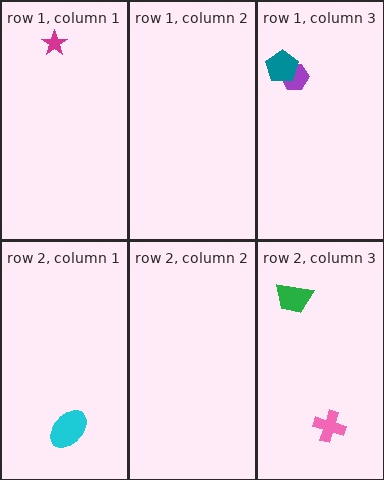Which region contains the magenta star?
The row 1, column 1 region.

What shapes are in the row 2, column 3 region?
The pink cross, the green trapezoid.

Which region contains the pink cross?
The row 2, column 3 region.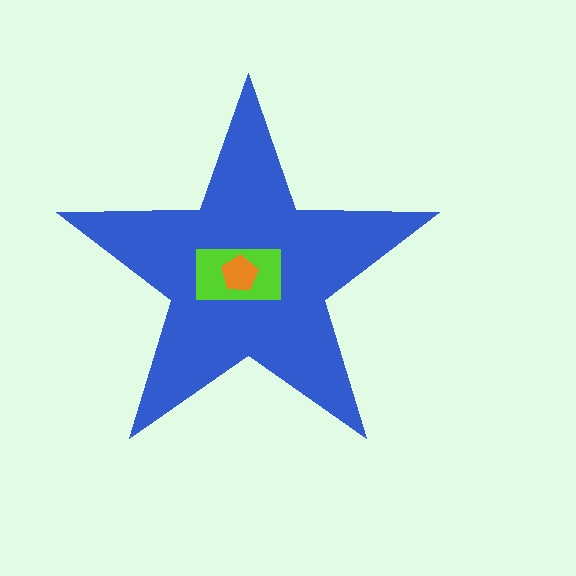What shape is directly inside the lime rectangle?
The orange pentagon.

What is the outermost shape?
The blue star.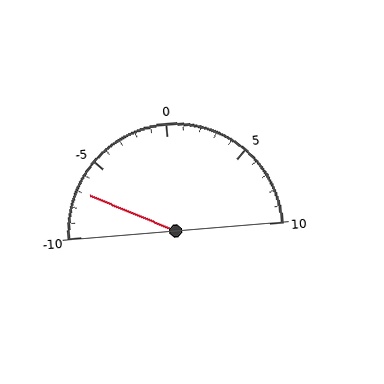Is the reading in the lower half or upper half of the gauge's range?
The reading is in the lower half of the range (-10 to 10).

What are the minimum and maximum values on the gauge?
The gauge ranges from -10 to 10.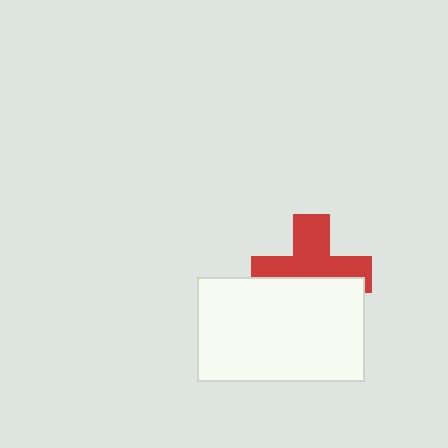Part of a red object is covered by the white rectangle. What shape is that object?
It is a cross.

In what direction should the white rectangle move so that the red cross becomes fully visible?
The white rectangle should move down. That is the shortest direction to clear the overlap and leave the red cross fully visible.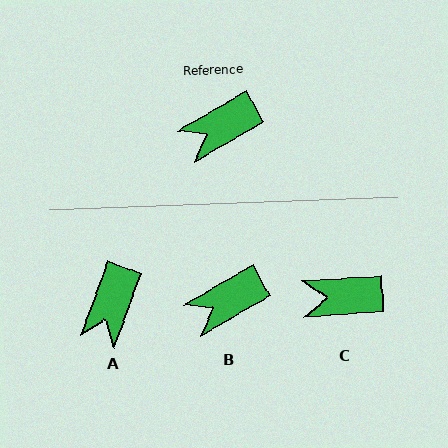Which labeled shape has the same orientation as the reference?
B.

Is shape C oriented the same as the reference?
No, it is off by about 26 degrees.